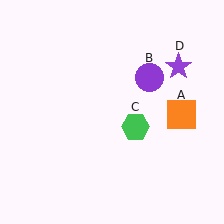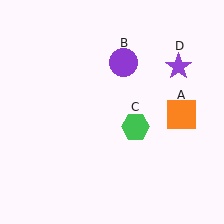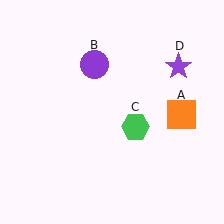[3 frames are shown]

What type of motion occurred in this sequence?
The purple circle (object B) rotated counterclockwise around the center of the scene.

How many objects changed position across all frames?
1 object changed position: purple circle (object B).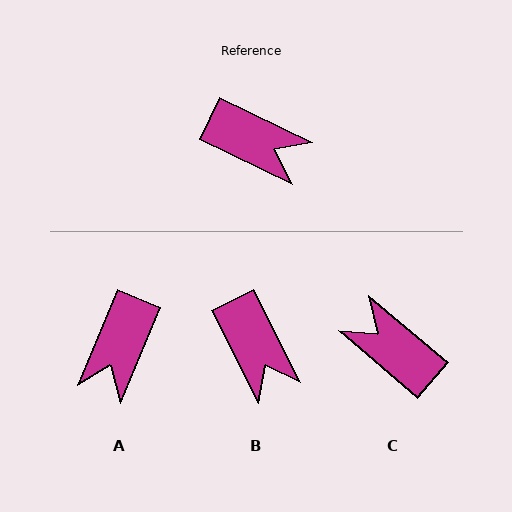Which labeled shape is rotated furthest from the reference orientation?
C, about 166 degrees away.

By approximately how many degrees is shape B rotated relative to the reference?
Approximately 38 degrees clockwise.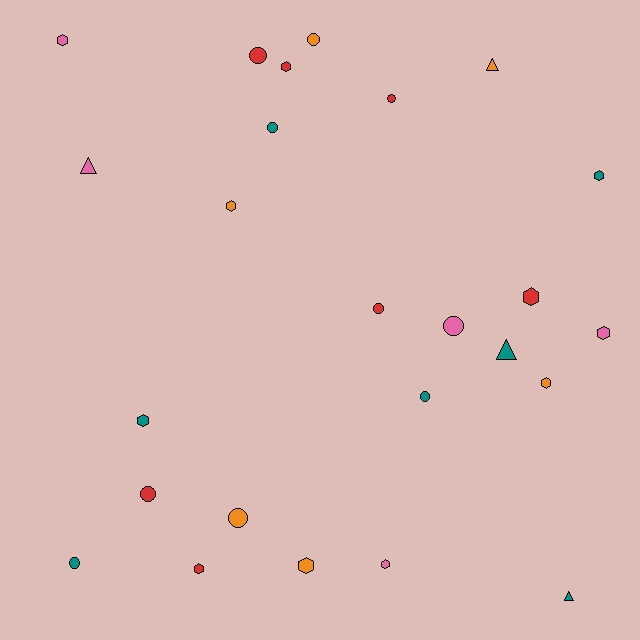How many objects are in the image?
There are 25 objects.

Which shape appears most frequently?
Hexagon, with 11 objects.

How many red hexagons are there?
There are 3 red hexagons.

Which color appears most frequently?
Teal, with 7 objects.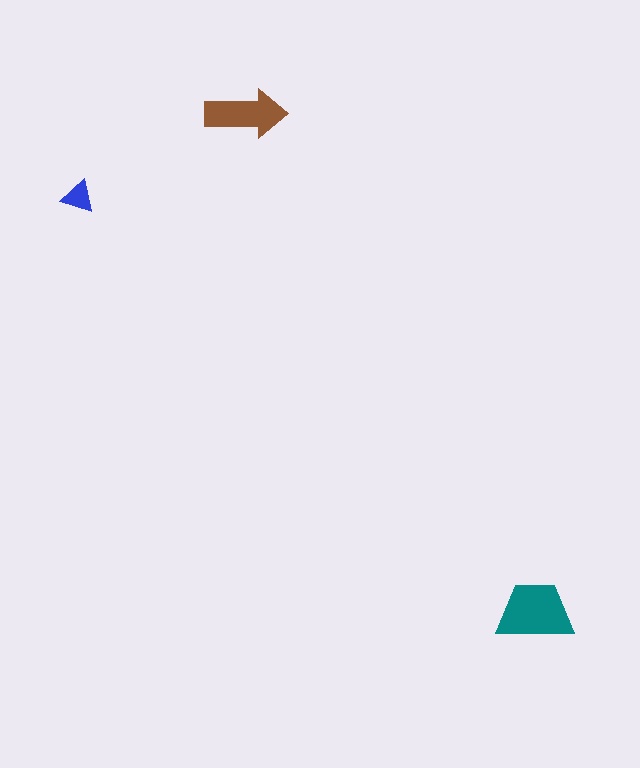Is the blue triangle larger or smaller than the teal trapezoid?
Smaller.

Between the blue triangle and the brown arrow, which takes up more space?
The brown arrow.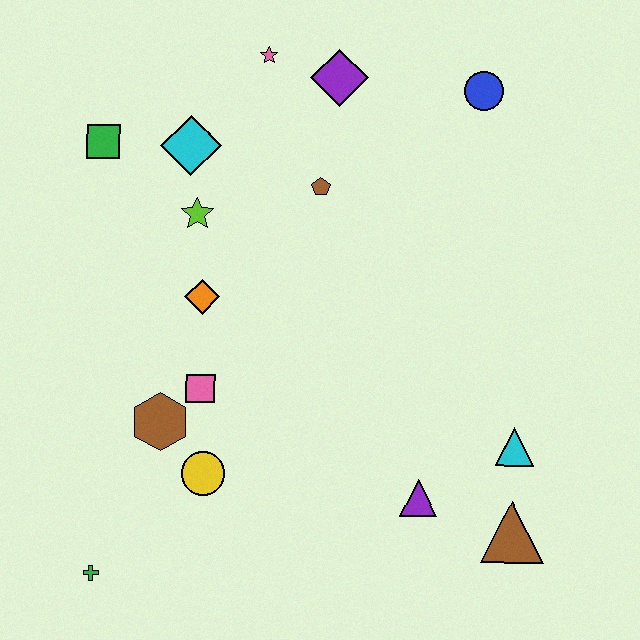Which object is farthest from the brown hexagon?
The blue circle is farthest from the brown hexagon.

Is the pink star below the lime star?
No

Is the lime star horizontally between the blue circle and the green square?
Yes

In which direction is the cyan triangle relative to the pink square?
The cyan triangle is to the right of the pink square.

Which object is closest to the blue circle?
The purple diamond is closest to the blue circle.